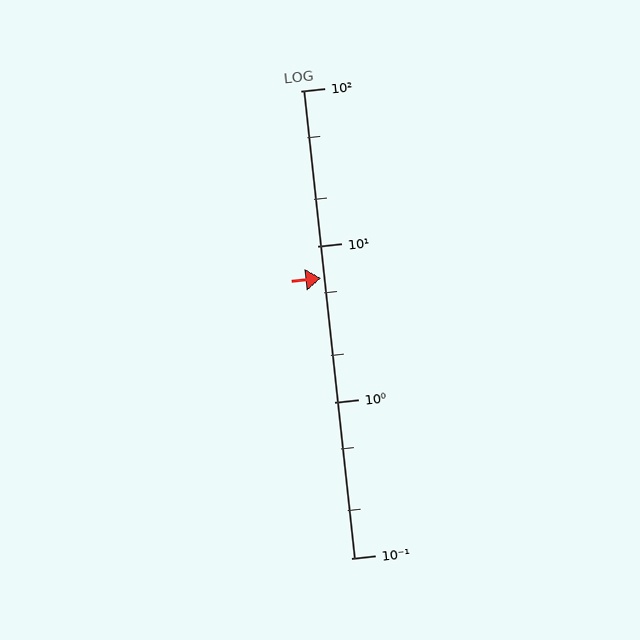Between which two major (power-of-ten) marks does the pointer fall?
The pointer is between 1 and 10.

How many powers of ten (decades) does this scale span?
The scale spans 3 decades, from 0.1 to 100.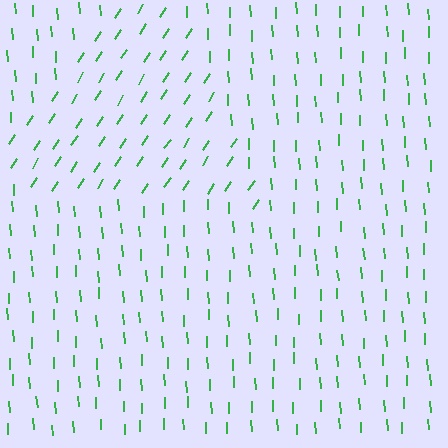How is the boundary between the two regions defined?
The boundary is defined purely by a change in line orientation (approximately 36 degrees difference). All lines are the same color and thickness.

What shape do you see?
I see a triangle.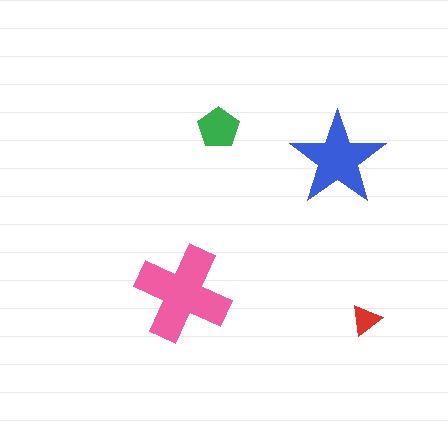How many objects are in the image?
There are 4 objects in the image.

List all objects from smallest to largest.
The red triangle, the green pentagon, the blue star, the pink cross.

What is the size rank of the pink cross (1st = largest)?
1st.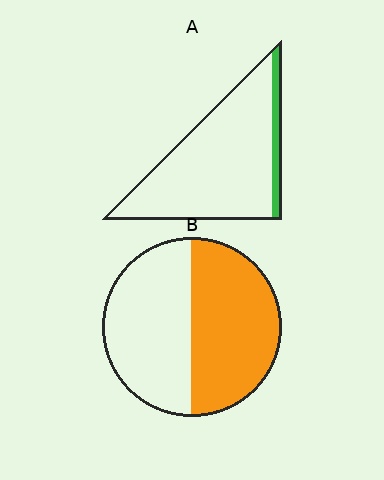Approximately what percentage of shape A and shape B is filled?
A is approximately 10% and B is approximately 50%.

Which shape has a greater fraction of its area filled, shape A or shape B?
Shape B.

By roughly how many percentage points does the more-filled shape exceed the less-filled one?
By roughly 40 percentage points (B over A).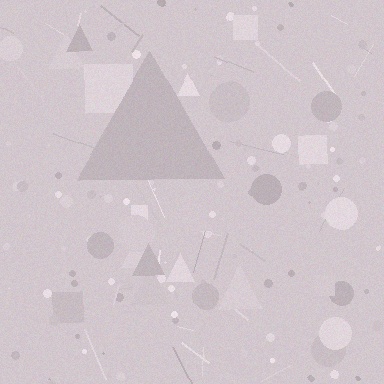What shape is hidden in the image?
A triangle is hidden in the image.